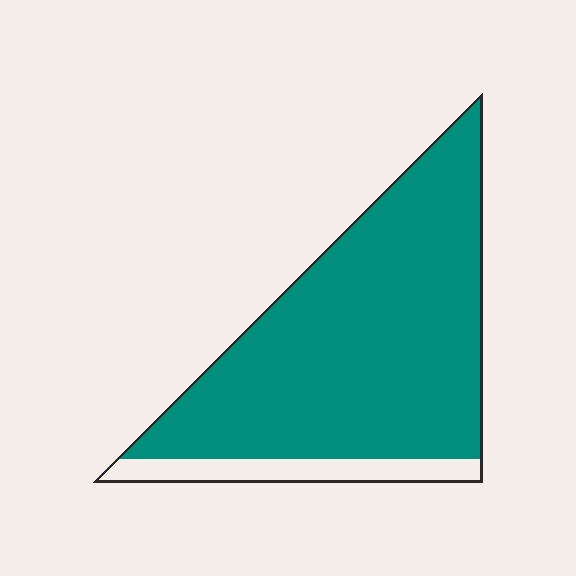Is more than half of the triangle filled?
Yes.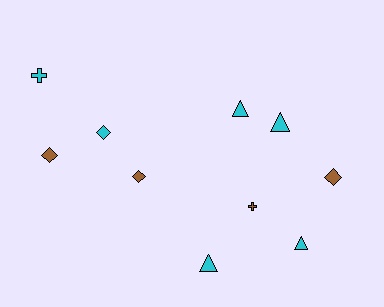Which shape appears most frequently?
Triangle, with 4 objects.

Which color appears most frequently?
Cyan, with 6 objects.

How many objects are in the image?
There are 10 objects.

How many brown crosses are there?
There is 1 brown cross.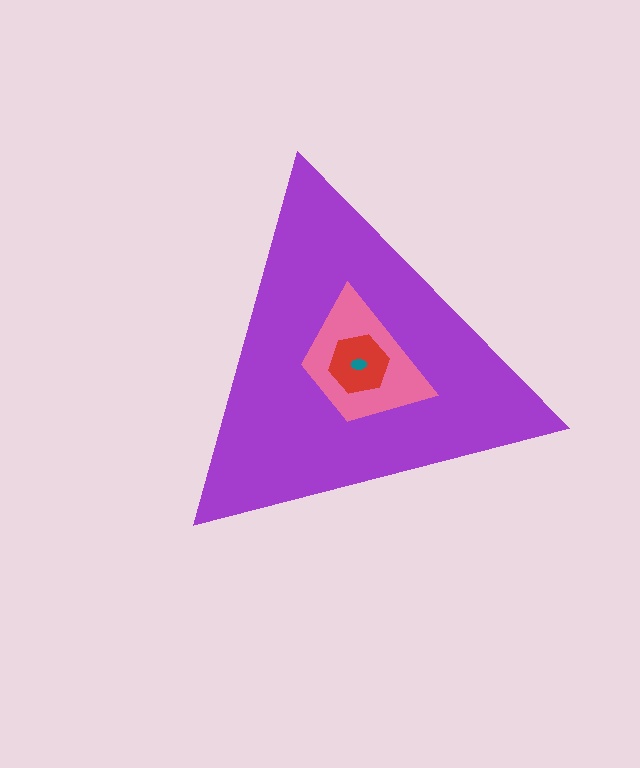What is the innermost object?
The teal ellipse.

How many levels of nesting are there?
4.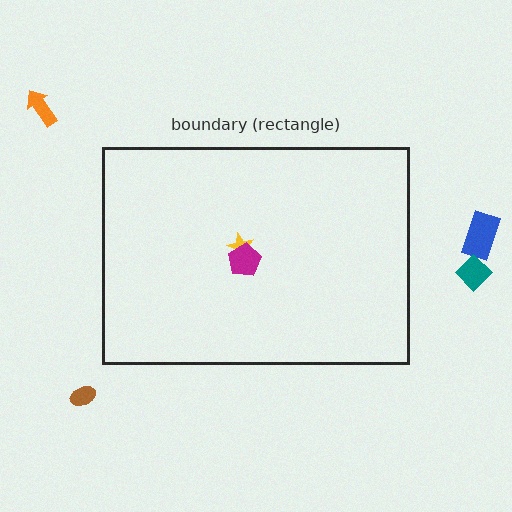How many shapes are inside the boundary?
2 inside, 4 outside.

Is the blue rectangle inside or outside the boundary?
Outside.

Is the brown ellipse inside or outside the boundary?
Outside.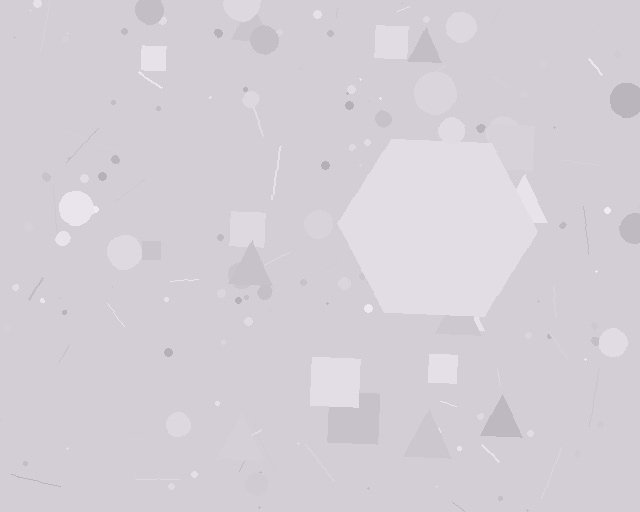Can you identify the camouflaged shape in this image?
The camouflaged shape is a hexagon.